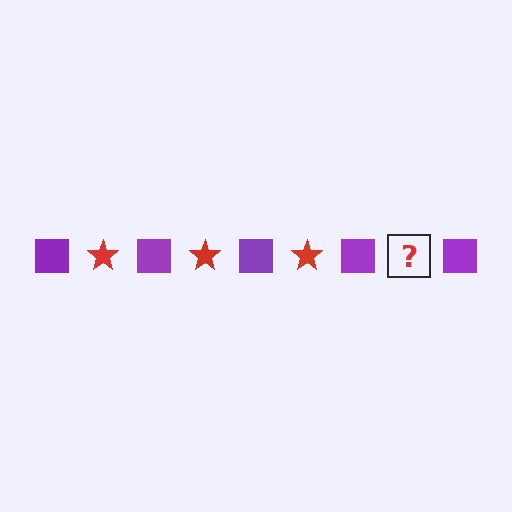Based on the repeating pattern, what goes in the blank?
The blank should be a red star.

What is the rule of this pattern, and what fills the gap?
The rule is that the pattern alternates between purple square and red star. The gap should be filled with a red star.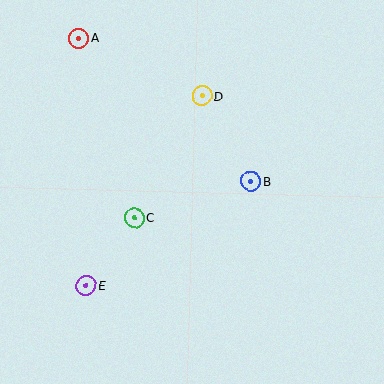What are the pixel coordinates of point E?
Point E is at (86, 285).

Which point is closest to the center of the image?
Point B at (251, 182) is closest to the center.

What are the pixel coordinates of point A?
Point A is at (79, 38).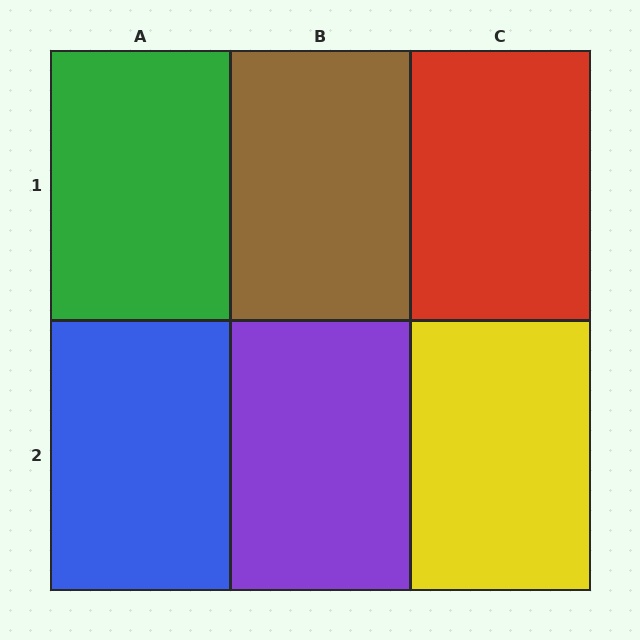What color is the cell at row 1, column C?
Red.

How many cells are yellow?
1 cell is yellow.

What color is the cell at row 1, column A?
Green.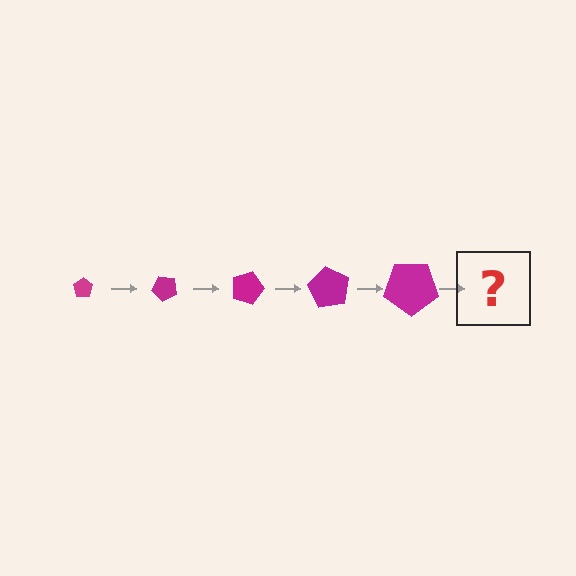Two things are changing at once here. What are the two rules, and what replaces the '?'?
The two rules are that the pentagon grows larger each step and it rotates 45 degrees each step. The '?' should be a pentagon, larger than the previous one and rotated 225 degrees from the start.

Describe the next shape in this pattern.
It should be a pentagon, larger than the previous one and rotated 225 degrees from the start.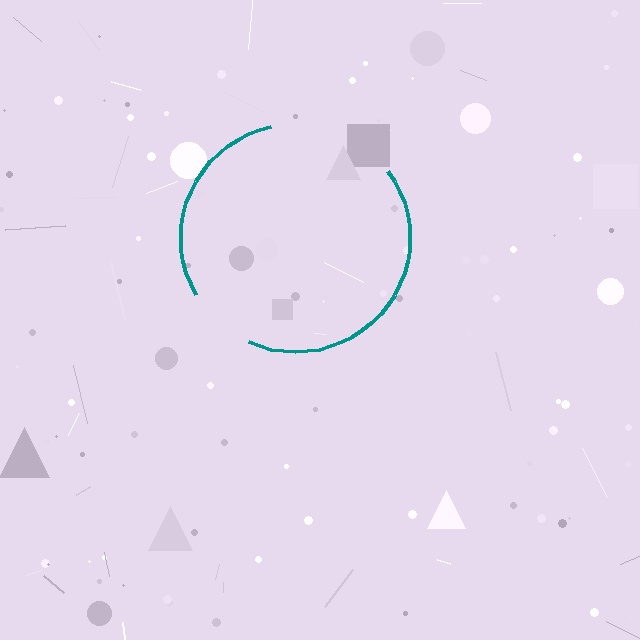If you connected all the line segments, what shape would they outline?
They would outline a circle.